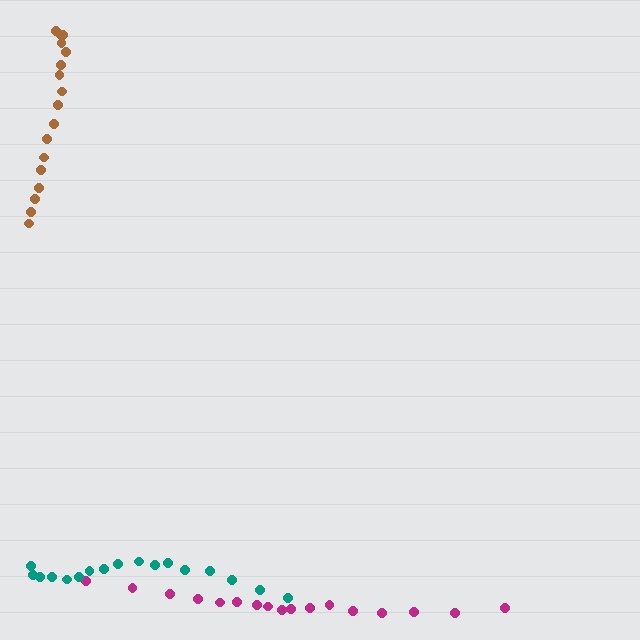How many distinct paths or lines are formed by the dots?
There are 3 distinct paths.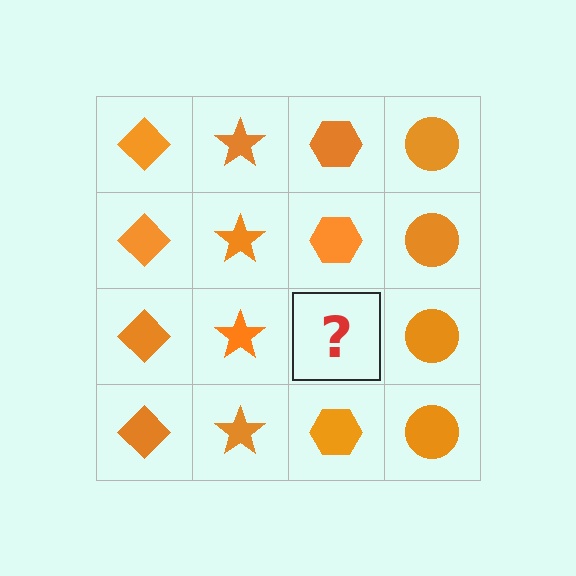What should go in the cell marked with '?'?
The missing cell should contain an orange hexagon.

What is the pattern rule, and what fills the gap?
The rule is that each column has a consistent shape. The gap should be filled with an orange hexagon.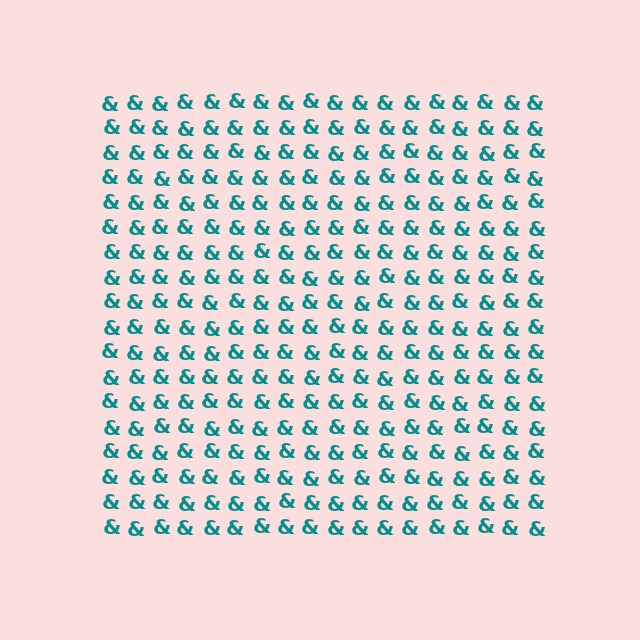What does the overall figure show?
The overall figure shows a square.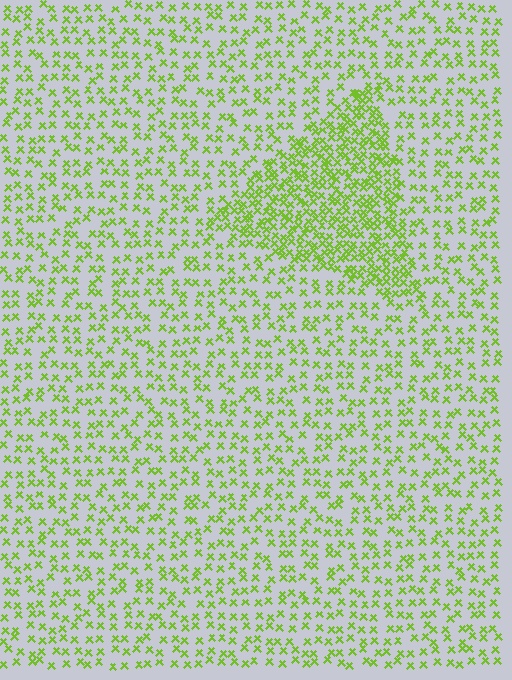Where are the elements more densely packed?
The elements are more densely packed inside the triangle boundary.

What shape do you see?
I see a triangle.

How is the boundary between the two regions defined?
The boundary is defined by a change in element density (approximately 2.2x ratio). All elements are the same color, size, and shape.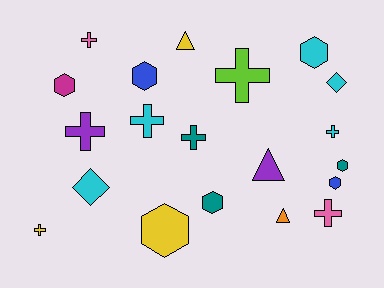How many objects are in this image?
There are 20 objects.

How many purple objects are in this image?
There are 2 purple objects.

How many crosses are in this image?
There are 8 crosses.